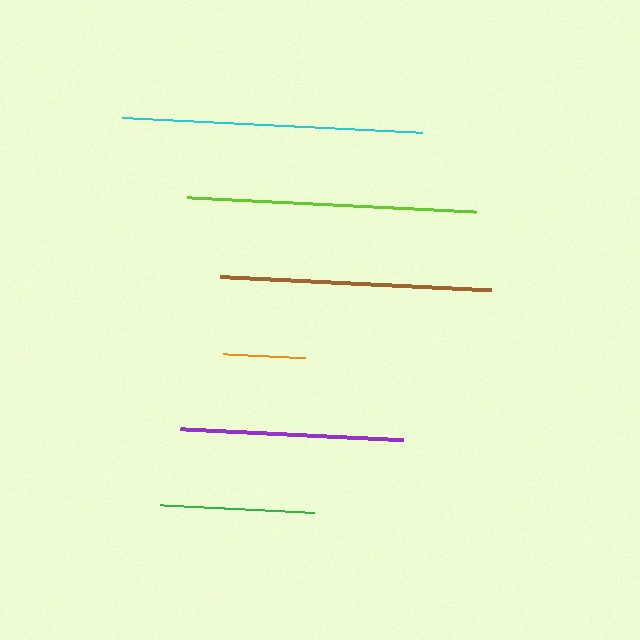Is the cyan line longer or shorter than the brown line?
The cyan line is longer than the brown line.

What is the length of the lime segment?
The lime segment is approximately 289 pixels long.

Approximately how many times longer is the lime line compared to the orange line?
The lime line is approximately 3.5 times the length of the orange line.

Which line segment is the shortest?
The orange line is the shortest at approximately 82 pixels.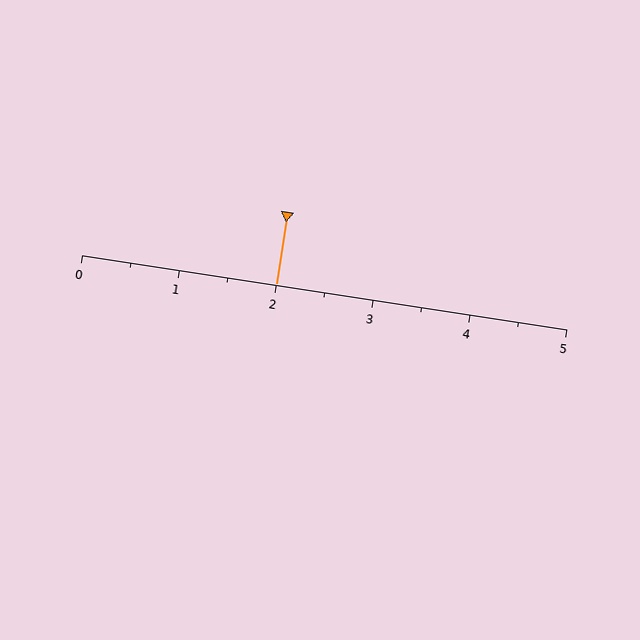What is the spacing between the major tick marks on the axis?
The major ticks are spaced 1 apart.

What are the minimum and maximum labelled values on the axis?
The axis runs from 0 to 5.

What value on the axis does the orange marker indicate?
The marker indicates approximately 2.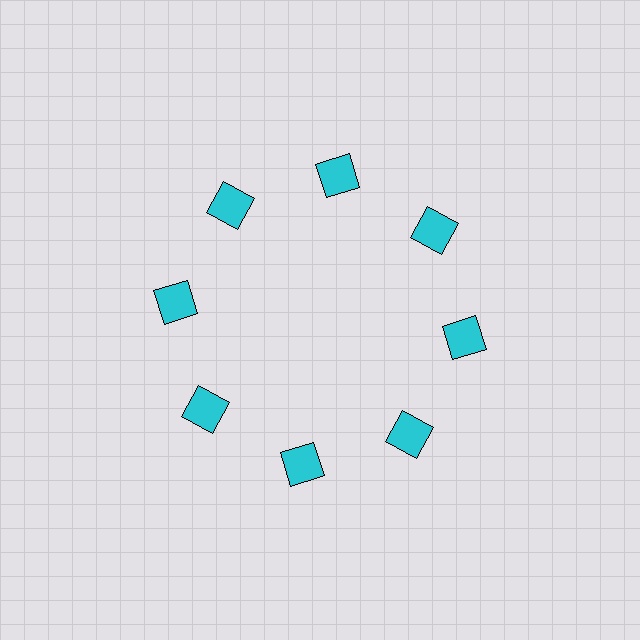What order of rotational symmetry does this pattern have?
This pattern has 8-fold rotational symmetry.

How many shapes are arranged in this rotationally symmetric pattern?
There are 8 shapes, arranged in 8 groups of 1.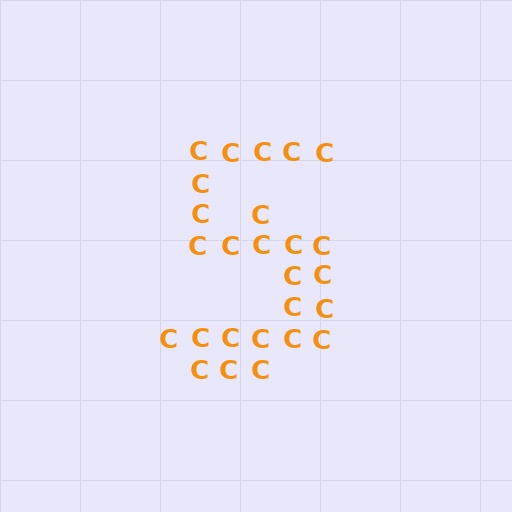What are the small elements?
The small elements are letter C's.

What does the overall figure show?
The overall figure shows the digit 5.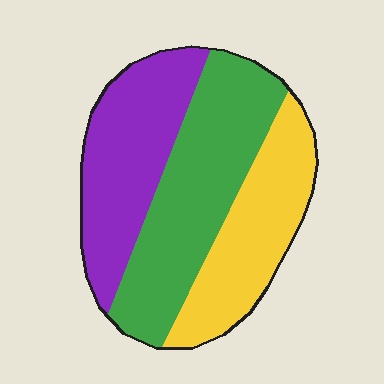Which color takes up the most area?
Green, at roughly 40%.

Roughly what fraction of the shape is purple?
Purple covers 32% of the shape.